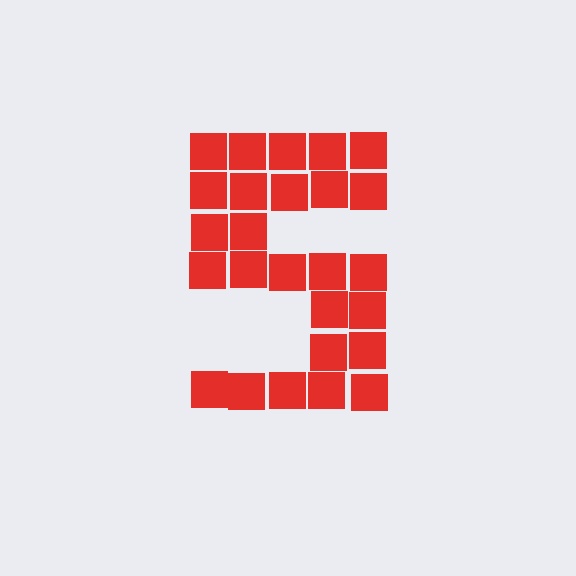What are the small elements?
The small elements are squares.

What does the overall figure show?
The overall figure shows the digit 5.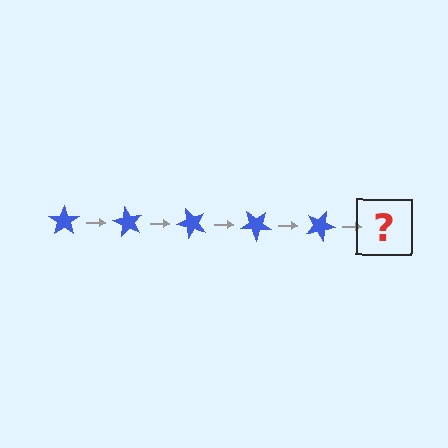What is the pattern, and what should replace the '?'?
The pattern is that the star rotates 60 degrees each step. The '?' should be a blue star rotated 300 degrees.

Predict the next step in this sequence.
The next step is a blue star rotated 300 degrees.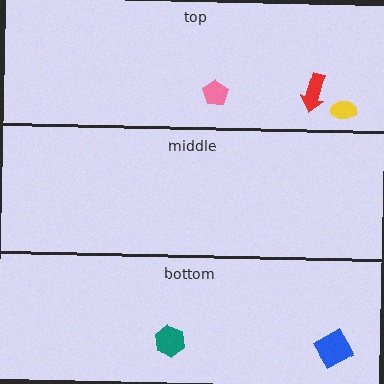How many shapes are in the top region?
3.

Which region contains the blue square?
The bottom region.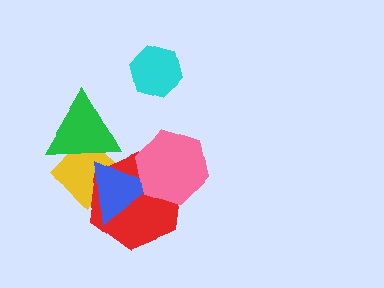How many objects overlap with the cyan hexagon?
0 objects overlap with the cyan hexagon.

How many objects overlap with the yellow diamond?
3 objects overlap with the yellow diamond.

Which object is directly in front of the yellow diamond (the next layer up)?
The red hexagon is directly in front of the yellow diamond.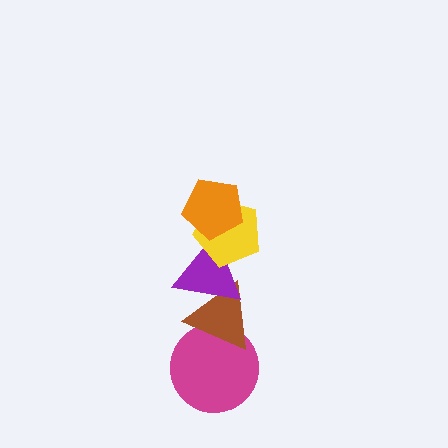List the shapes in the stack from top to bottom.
From top to bottom: the orange pentagon, the yellow pentagon, the purple triangle, the brown triangle, the magenta circle.